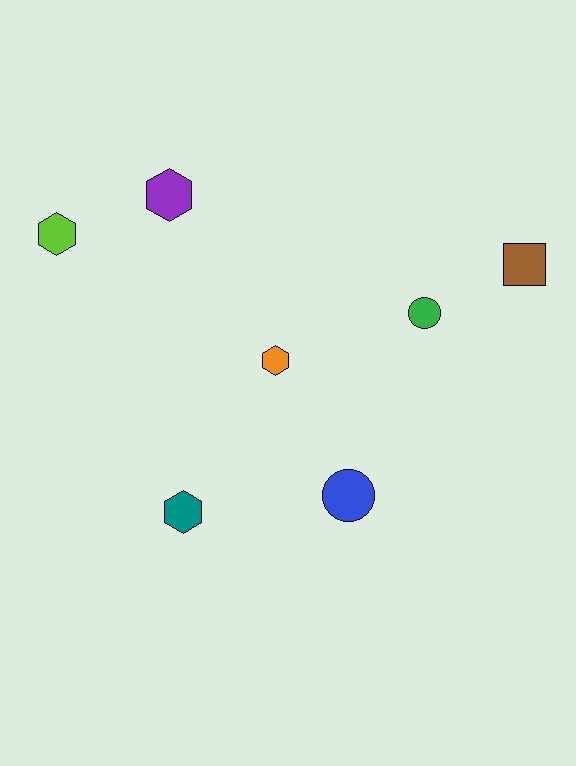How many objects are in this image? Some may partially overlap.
There are 7 objects.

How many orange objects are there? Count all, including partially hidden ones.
There is 1 orange object.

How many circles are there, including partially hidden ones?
There are 2 circles.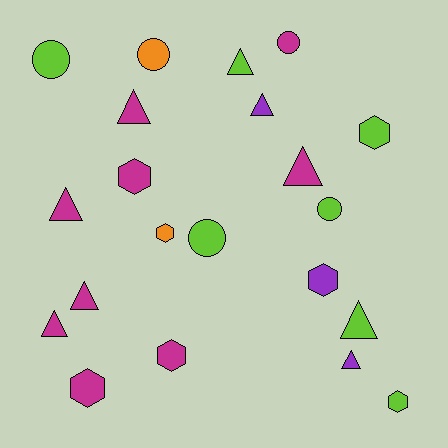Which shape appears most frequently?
Triangle, with 9 objects.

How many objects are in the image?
There are 21 objects.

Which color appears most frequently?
Magenta, with 9 objects.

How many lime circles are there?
There are 3 lime circles.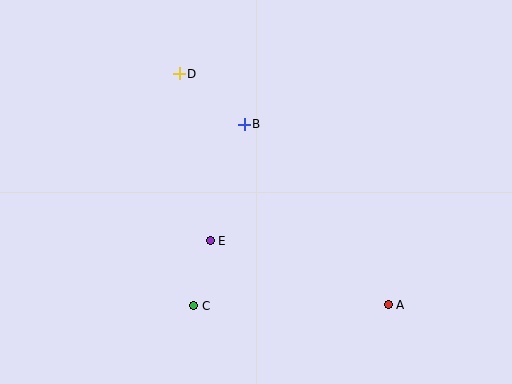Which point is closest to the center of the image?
Point E at (210, 241) is closest to the center.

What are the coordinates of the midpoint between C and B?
The midpoint between C and B is at (219, 215).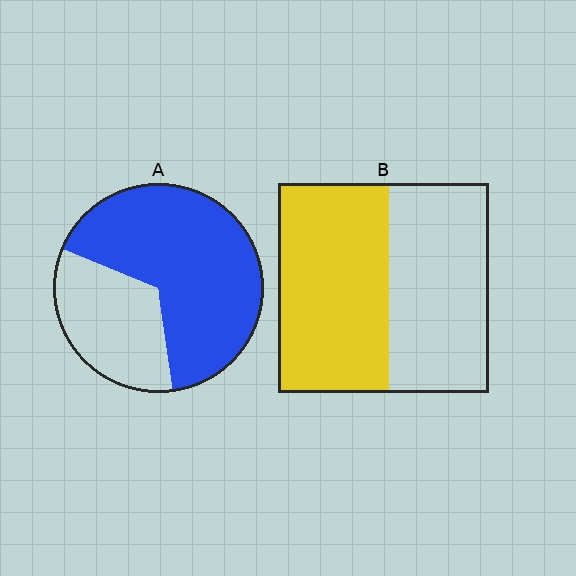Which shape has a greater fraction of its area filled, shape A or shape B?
Shape A.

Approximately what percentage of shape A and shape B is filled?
A is approximately 65% and B is approximately 55%.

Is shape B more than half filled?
Roughly half.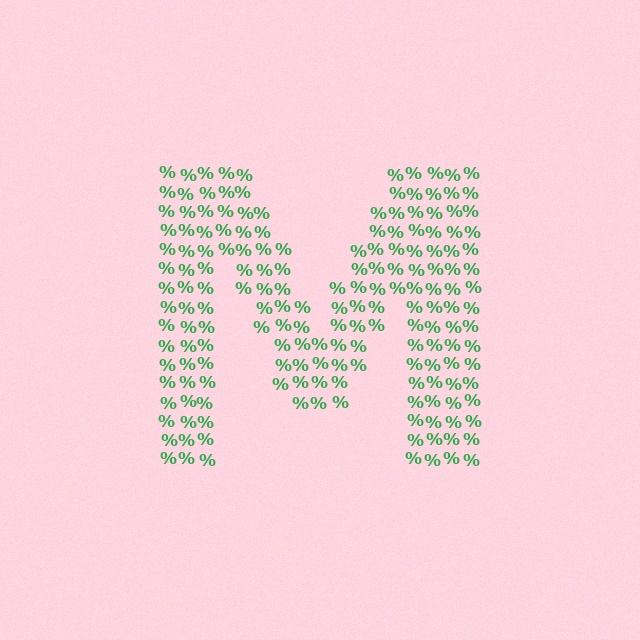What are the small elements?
The small elements are percent signs.